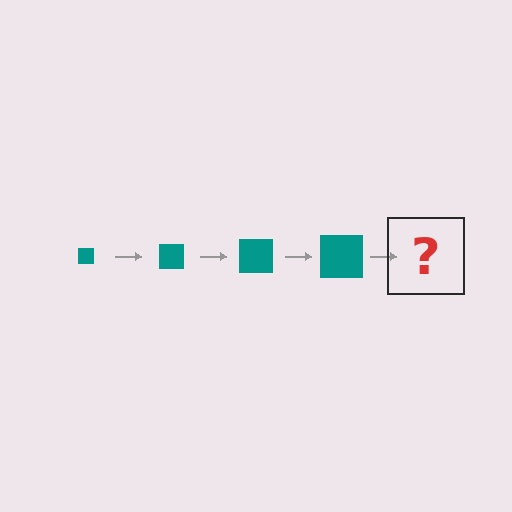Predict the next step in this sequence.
The next step is a teal square, larger than the previous one.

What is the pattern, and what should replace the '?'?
The pattern is that the square gets progressively larger each step. The '?' should be a teal square, larger than the previous one.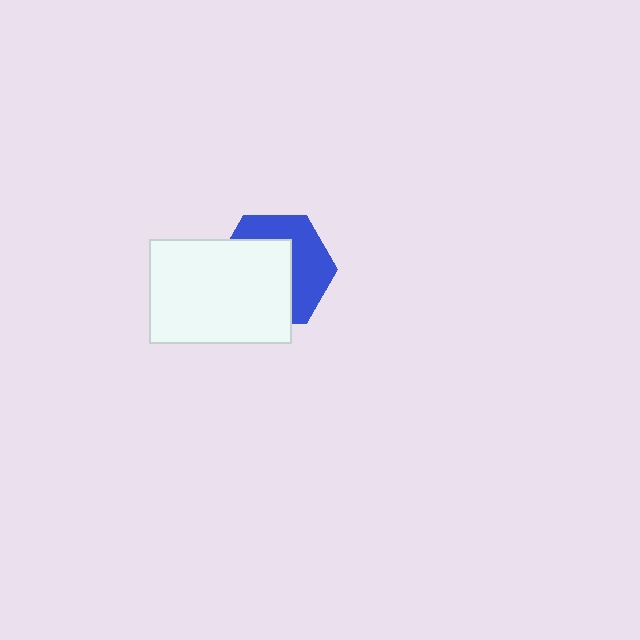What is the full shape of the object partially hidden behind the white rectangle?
The partially hidden object is a blue hexagon.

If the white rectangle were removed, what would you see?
You would see the complete blue hexagon.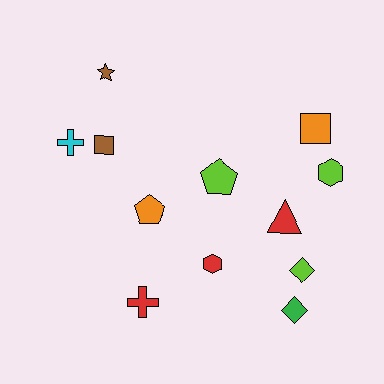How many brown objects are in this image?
There are 2 brown objects.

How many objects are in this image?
There are 12 objects.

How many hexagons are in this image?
There are 2 hexagons.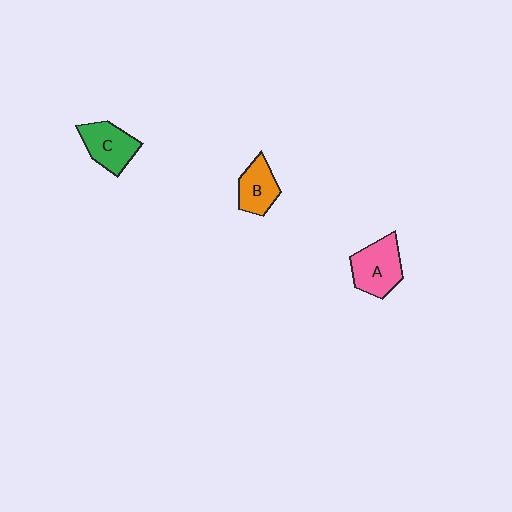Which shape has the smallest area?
Shape B (orange).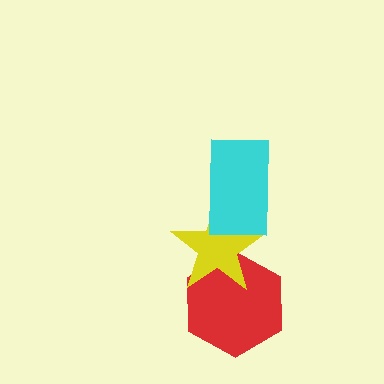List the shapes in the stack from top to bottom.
From top to bottom: the cyan rectangle, the yellow star, the red hexagon.